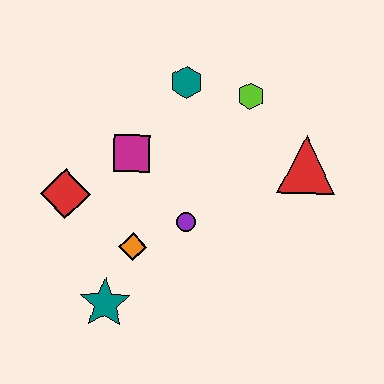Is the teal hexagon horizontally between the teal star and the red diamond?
No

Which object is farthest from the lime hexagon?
The teal star is farthest from the lime hexagon.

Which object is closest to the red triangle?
The lime hexagon is closest to the red triangle.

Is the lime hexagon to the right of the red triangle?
No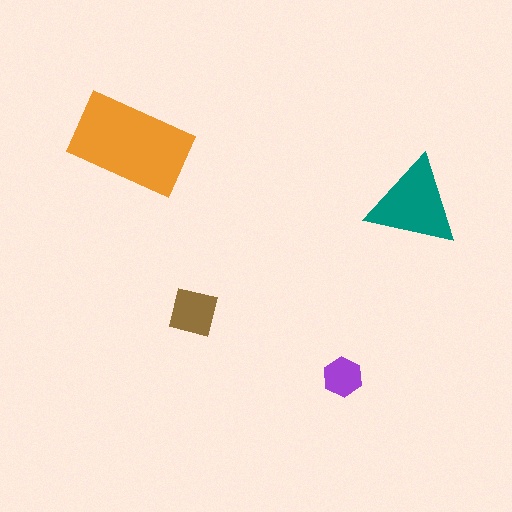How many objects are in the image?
There are 4 objects in the image.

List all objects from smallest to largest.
The purple hexagon, the brown square, the teal triangle, the orange rectangle.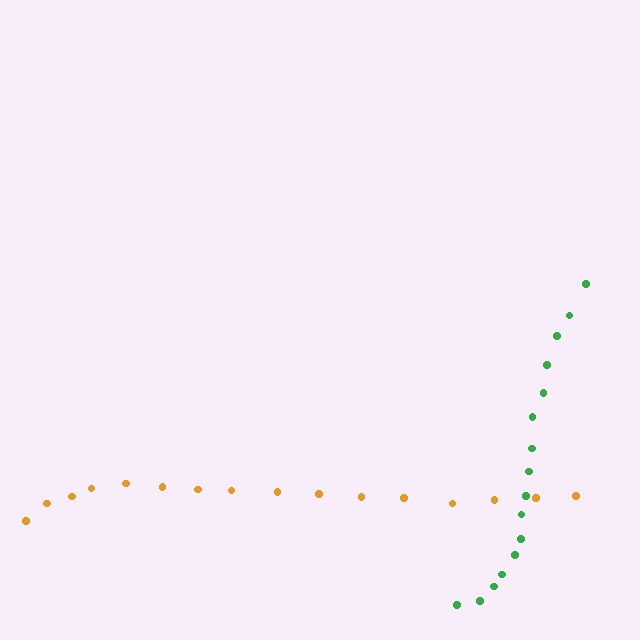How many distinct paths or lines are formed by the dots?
There are 2 distinct paths.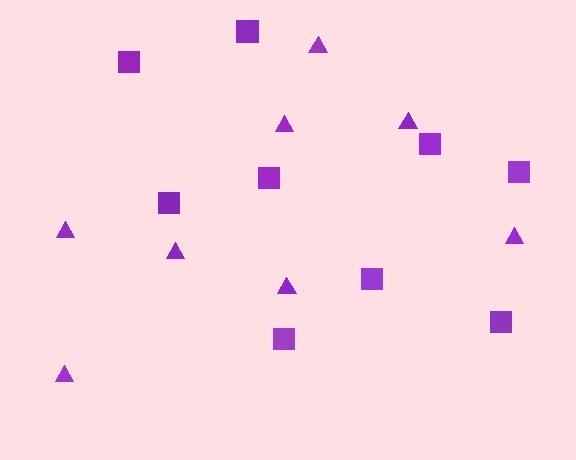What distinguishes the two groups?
There are 2 groups: one group of squares (9) and one group of triangles (8).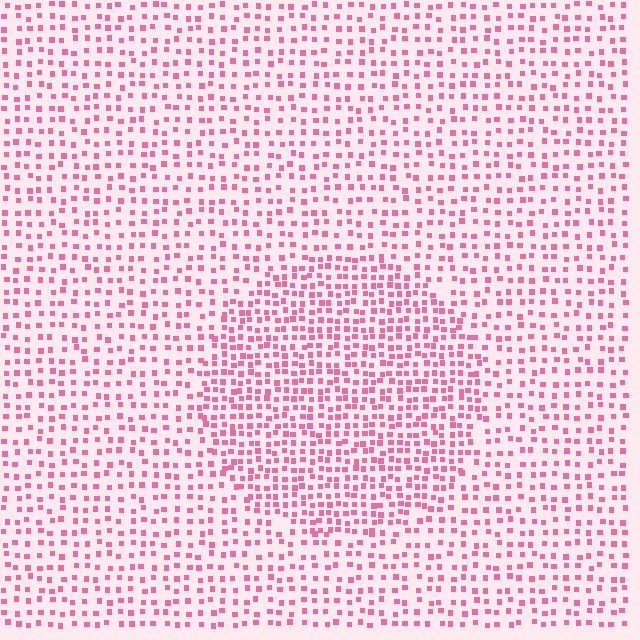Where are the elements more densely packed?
The elements are more densely packed inside the circle boundary.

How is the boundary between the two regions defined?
The boundary is defined by a change in element density (approximately 1.7x ratio). All elements are the same color, size, and shape.